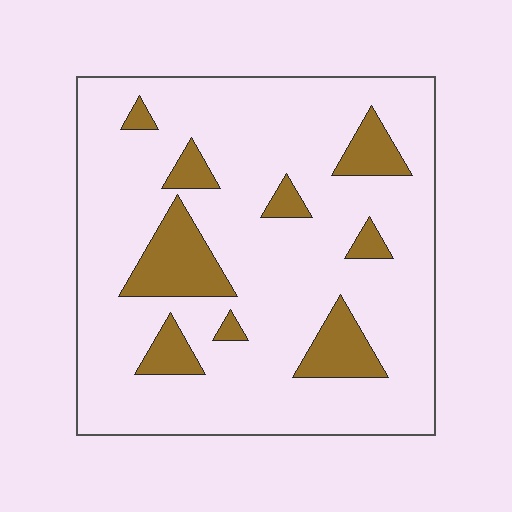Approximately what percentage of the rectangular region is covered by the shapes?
Approximately 15%.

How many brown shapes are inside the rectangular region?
9.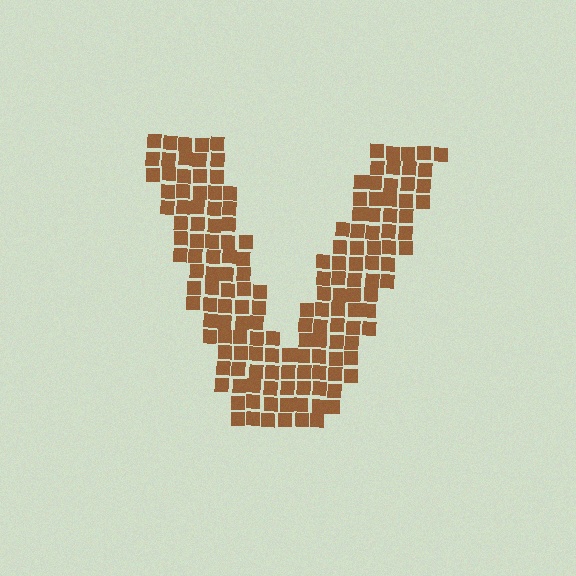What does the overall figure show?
The overall figure shows the letter V.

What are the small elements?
The small elements are squares.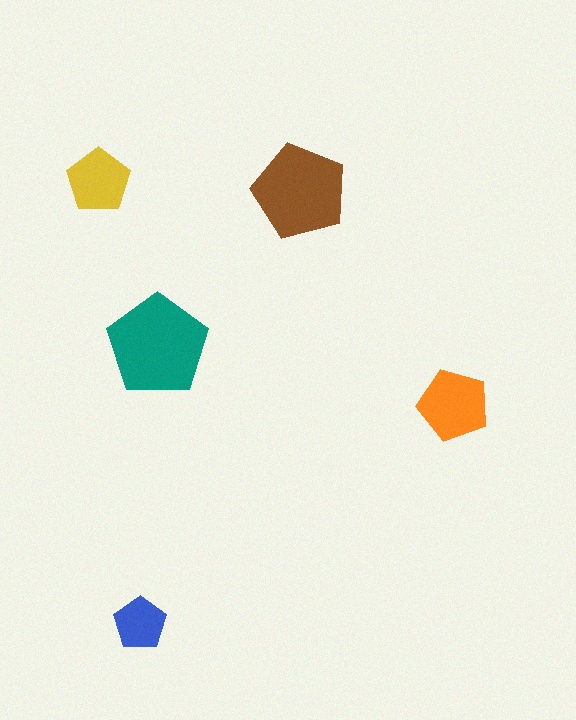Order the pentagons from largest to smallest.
the teal one, the brown one, the orange one, the yellow one, the blue one.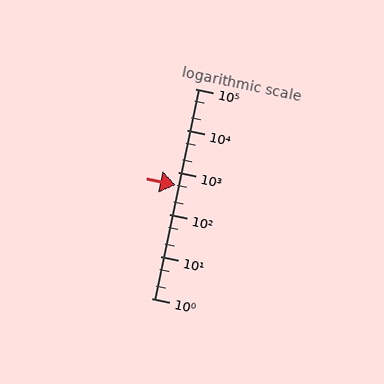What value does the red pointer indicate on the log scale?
The pointer indicates approximately 510.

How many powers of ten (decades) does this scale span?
The scale spans 5 decades, from 1 to 100000.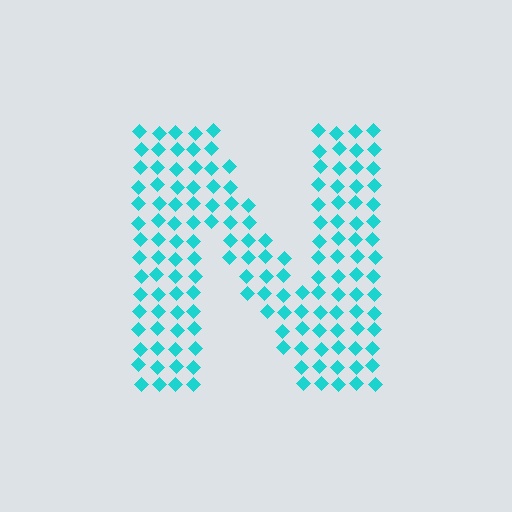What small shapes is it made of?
It is made of small diamonds.